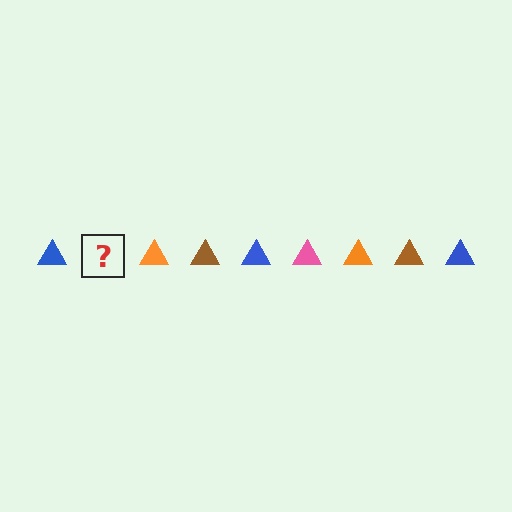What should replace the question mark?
The question mark should be replaced with a pink triangle.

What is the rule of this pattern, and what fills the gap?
The rule is that the pattern cycles through blue, pink, orange, brown triangles. The gap should be filled with a pink triangle.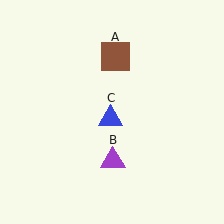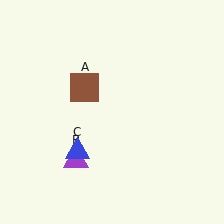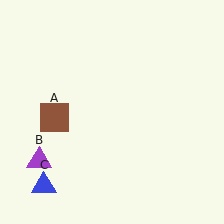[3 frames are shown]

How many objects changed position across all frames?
3 objects changed position: brown square (object A), purple triangle (object B), blue triangle (object C).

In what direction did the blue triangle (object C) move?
The blue triangle (object C) moved down and to the left.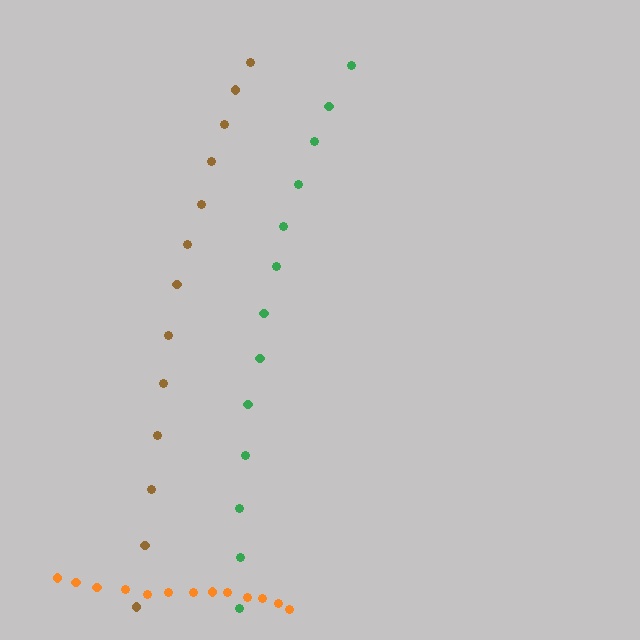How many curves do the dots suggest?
There are 3 distinct paths.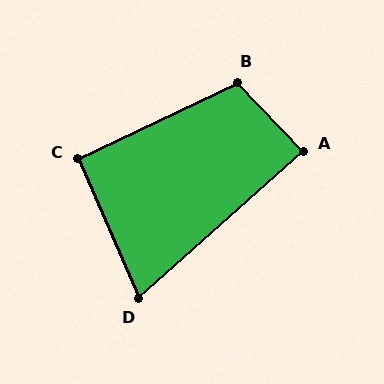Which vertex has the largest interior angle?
B, at approximately 108 degrees.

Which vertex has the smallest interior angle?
D, at approximately 72 degrees.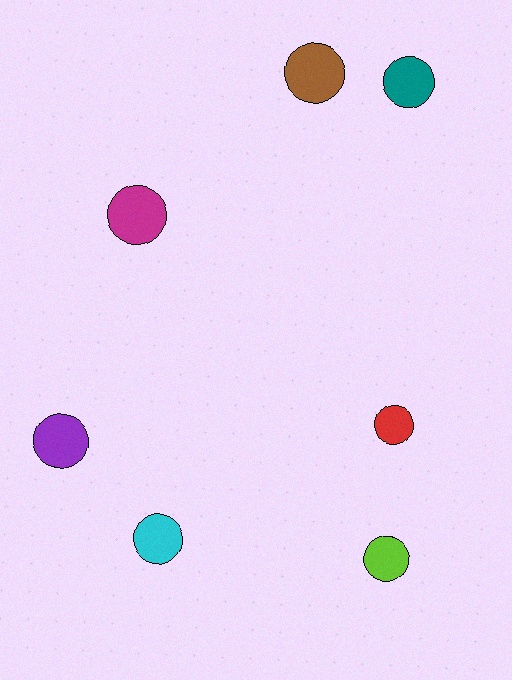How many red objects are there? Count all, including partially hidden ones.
There is 1 red object.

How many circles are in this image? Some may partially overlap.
There are 7 circles.